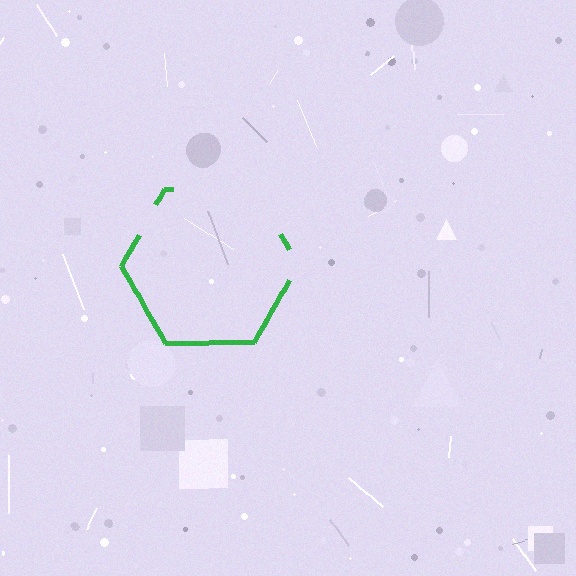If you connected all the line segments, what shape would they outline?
They would outline a hexagon.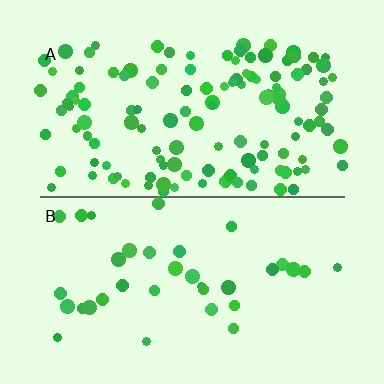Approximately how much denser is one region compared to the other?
Approximately 3.6× — region A over region B.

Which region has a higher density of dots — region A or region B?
A (the top).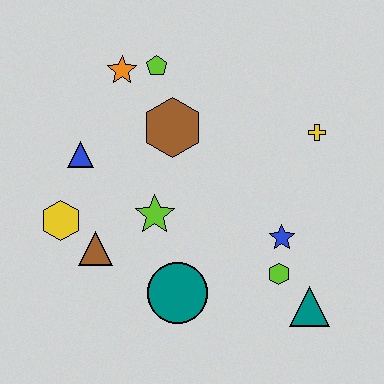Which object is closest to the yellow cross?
The blue star is closest to the yellow cross.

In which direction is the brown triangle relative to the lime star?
The brown triangle is to the left of the lime star.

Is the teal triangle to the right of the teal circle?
Yes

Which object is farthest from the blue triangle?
The teal triangle is farthest from the blue triangle.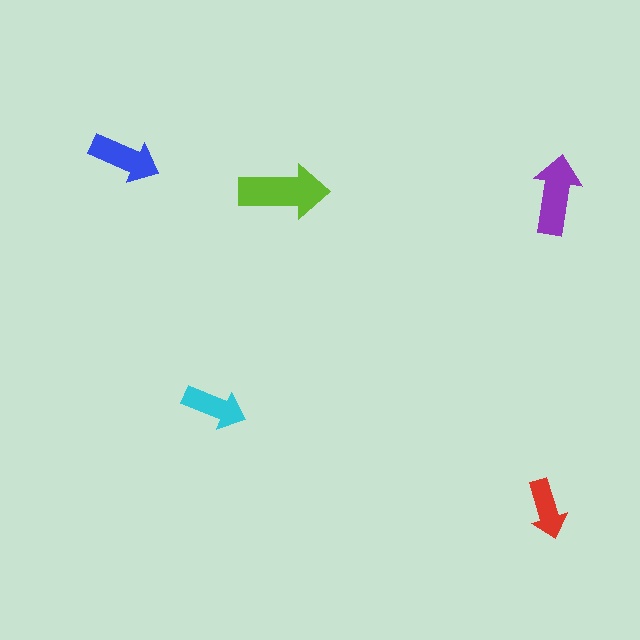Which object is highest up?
The blue arrow is topmost.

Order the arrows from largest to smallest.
the lime one, the purple one, the blue one, the cyan one, the red one.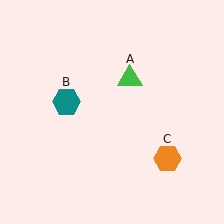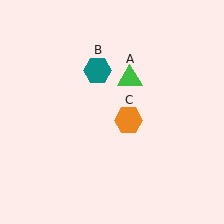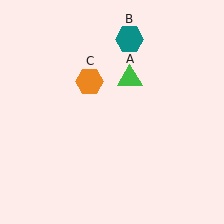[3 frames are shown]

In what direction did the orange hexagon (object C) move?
The orange hexagon (object C) moved up and to the left.